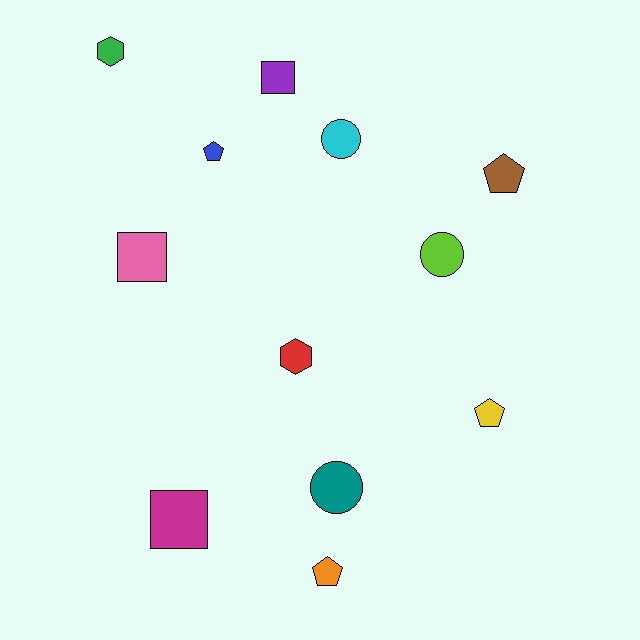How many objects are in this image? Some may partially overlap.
There are 12 objects.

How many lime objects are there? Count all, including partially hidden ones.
There is 1 lime object.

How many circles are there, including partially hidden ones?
There are 3 circles.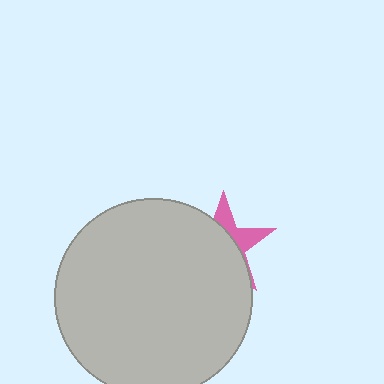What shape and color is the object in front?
The object in front is a light gray circle.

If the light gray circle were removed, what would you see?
You would see the complete pink star.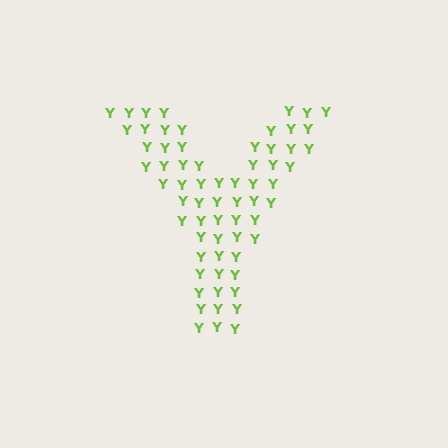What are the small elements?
The small elements are letter Y's.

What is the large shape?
The large shape is the letter Y.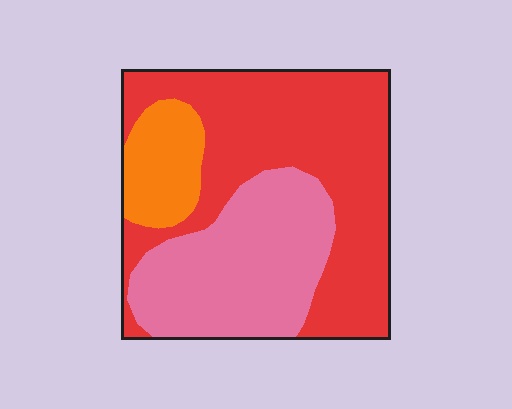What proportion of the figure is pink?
Pink covers around 35% of the figure.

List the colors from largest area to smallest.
From largest to smallest: red, pink, orange.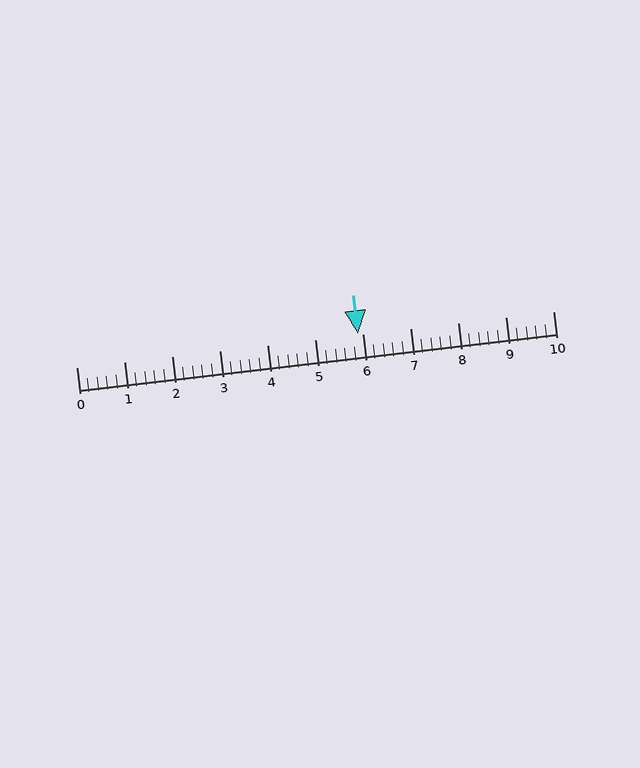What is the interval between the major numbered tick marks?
The major tick marks are spaced 1 units apart.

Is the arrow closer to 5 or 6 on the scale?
The arrow is closer to 6.